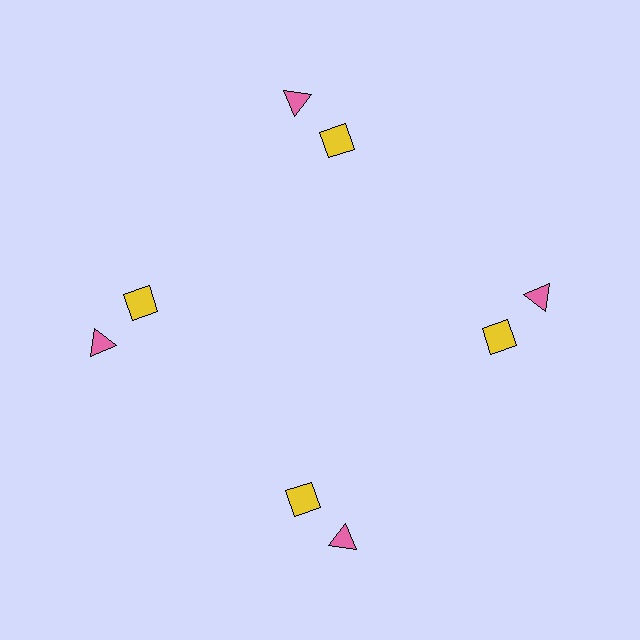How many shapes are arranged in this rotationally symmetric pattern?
There are 8 shapes, arranged in 4 groups of 2.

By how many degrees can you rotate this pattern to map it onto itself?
The pattern maps onto itself every 90 degrees of rotation.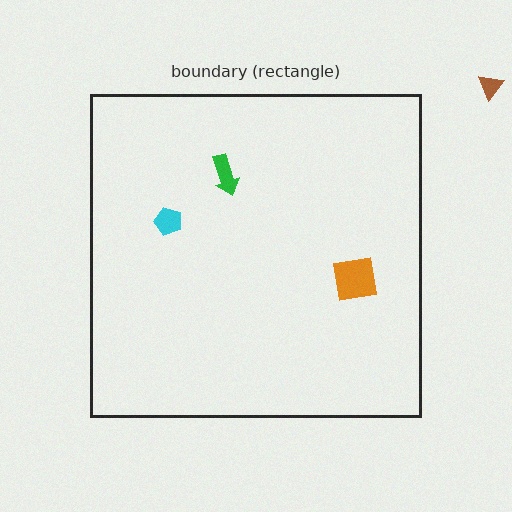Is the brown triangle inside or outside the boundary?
Outside.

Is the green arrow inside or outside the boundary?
Inside.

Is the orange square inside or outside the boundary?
Inside.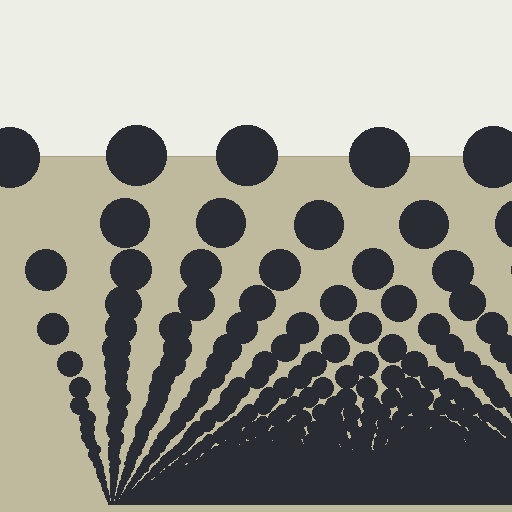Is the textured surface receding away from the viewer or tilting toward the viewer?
The surface appears to tilt toward the viewer. Texture elements get larger and sparser toward the top.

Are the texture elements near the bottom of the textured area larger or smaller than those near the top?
Smaller. The gradient is inverted — elements near the bottom are smaller and denser.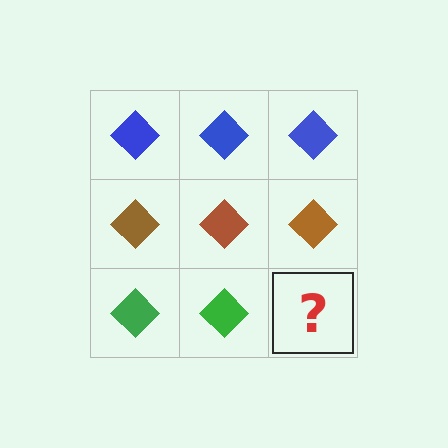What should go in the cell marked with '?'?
The missing cell should contain a green diamond.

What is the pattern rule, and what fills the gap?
The rule is that each row has a consistent color. The gap should be filled with a green diamond.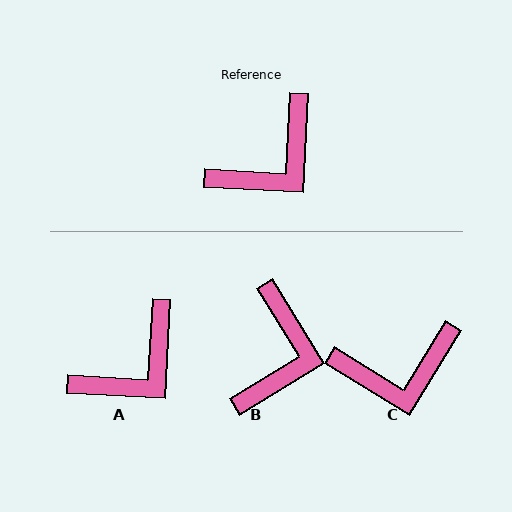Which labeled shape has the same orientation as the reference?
A.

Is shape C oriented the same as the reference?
No, it is off by about 28 degrees.